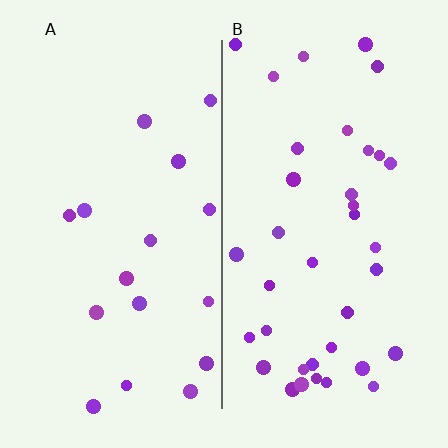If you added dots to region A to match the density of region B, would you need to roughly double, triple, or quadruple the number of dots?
Approximately double.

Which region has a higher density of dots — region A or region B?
B (the right).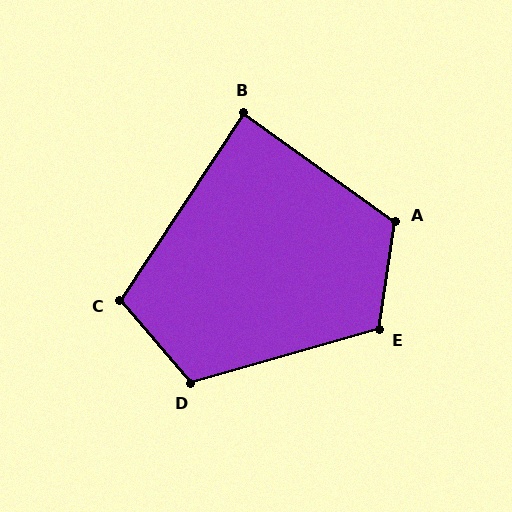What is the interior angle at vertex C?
Approximately 106 degrees (obtuse).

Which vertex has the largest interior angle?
A, at approximately 117 degrees.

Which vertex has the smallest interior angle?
B, at approximately 88 degrees.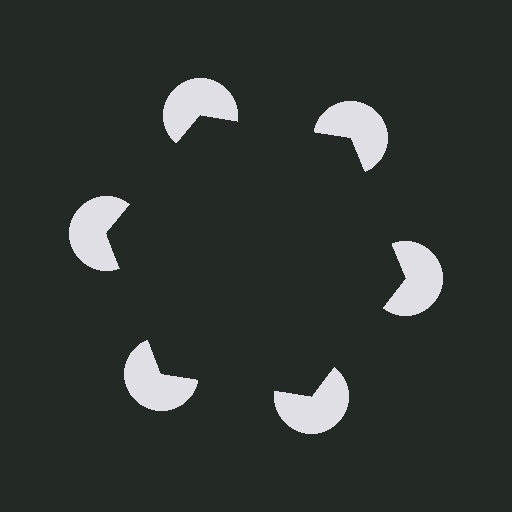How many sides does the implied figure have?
6 sides.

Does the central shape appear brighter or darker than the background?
It typically appears slightly darker than the background, even though no actual brightness change is drawn.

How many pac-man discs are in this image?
There are 6 — one at each vertex of the illusory hexagon.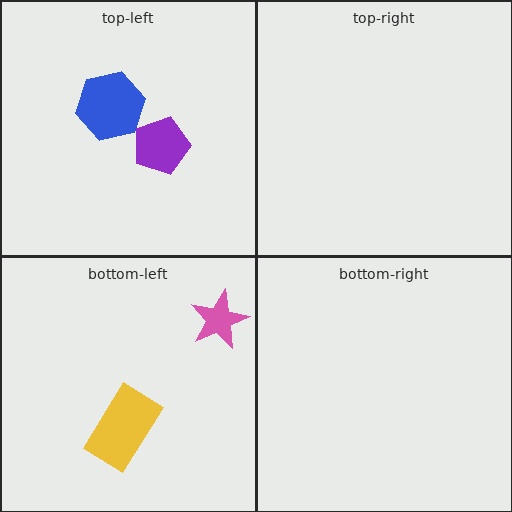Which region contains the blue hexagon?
The top-left region.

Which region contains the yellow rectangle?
The bottom-left region.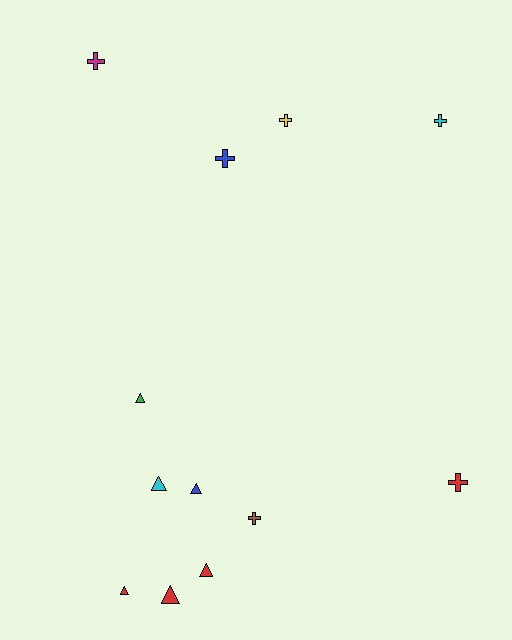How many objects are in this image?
There are 12 objects.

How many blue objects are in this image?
There are 2 blue objects.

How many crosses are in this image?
There are 6 crosses.